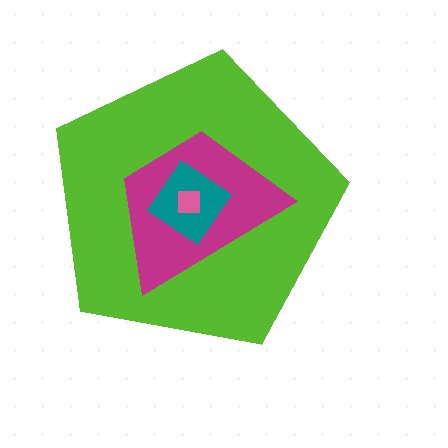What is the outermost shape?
The lime pentagon.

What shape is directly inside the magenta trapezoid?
The teal diamond.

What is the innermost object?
The pink square.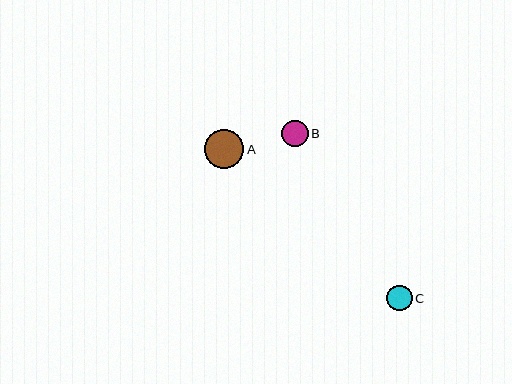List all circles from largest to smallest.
From largest to smallest: A, B, C.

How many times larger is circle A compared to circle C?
Circle A is approximately 1.6 times the size of circle C.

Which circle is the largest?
Circle A is the largest with a size of approximately 39 pixels.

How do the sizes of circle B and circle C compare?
Circle B and circle C are approximately the same size.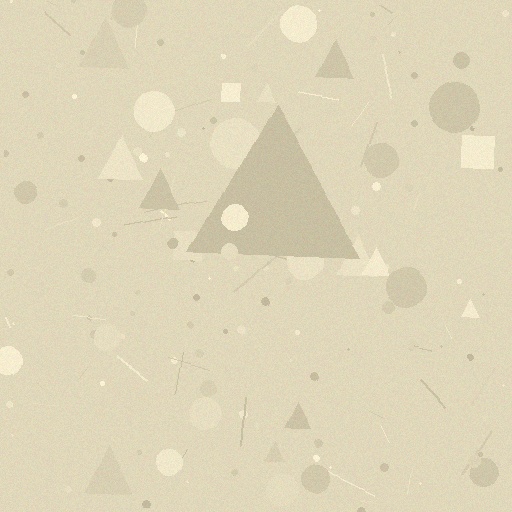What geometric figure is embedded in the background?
A triangle is embedded in the background.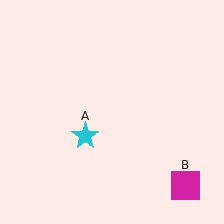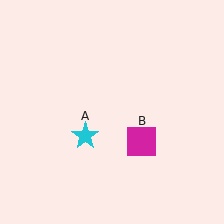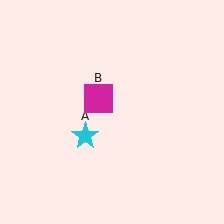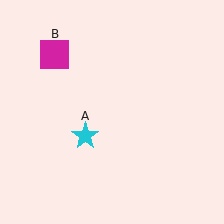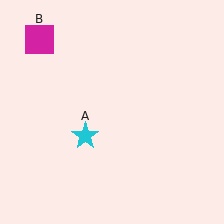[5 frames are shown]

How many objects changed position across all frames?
1 object changed position: magenta square (object B).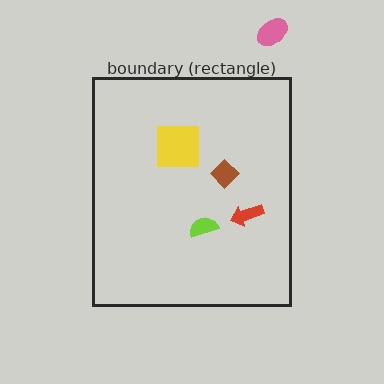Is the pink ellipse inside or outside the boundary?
Outside.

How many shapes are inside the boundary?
4 inside, 1 outside.